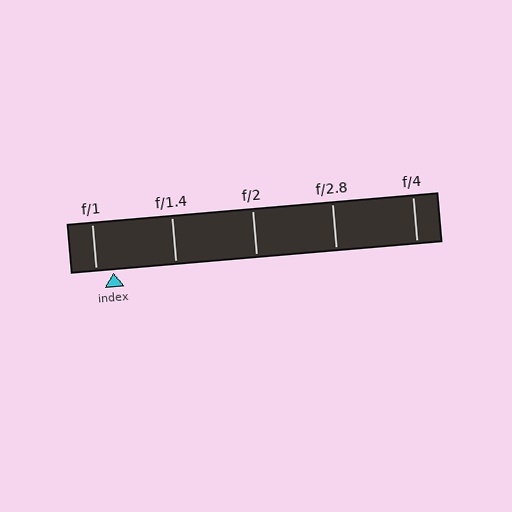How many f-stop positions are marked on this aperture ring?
There are 5 f-stop positions marked.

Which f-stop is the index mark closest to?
The index mark is closest to f/1.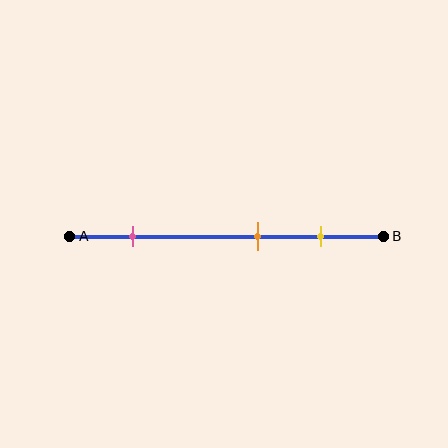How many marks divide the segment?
There are 3 marks dividing the segment.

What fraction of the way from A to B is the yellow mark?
The yellow mark is approximately 80% (0.8) of the way from A to B.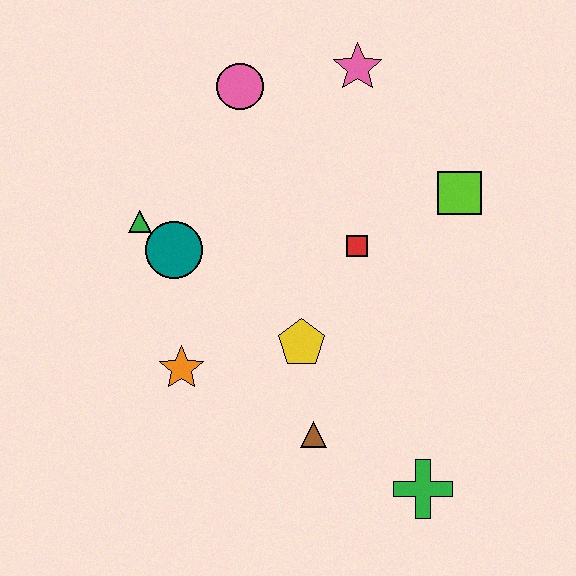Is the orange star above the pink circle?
No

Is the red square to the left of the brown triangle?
No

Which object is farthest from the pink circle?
The green cross is farthest from the pink circle.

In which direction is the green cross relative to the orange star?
The green cross is to the right of the orange star.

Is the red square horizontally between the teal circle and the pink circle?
No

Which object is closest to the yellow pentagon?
The brown triangle is closest to the yellow pentagon.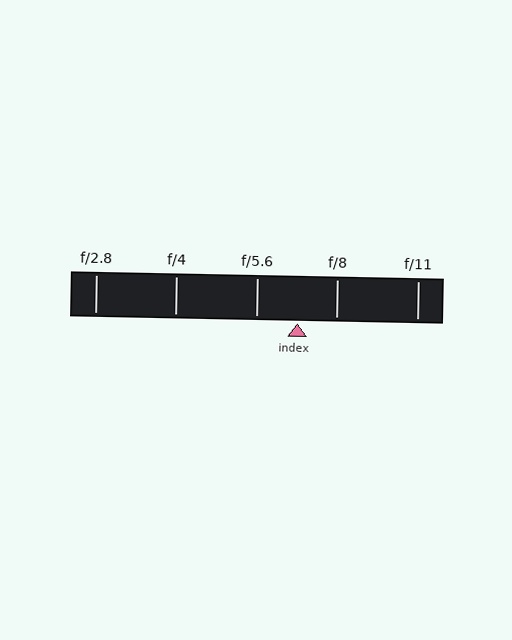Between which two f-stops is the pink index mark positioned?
The index mark is between f/5.6 and f/8.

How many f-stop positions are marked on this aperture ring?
There are 5 f-stop positions marked.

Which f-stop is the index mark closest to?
The index mark is closest to f/8.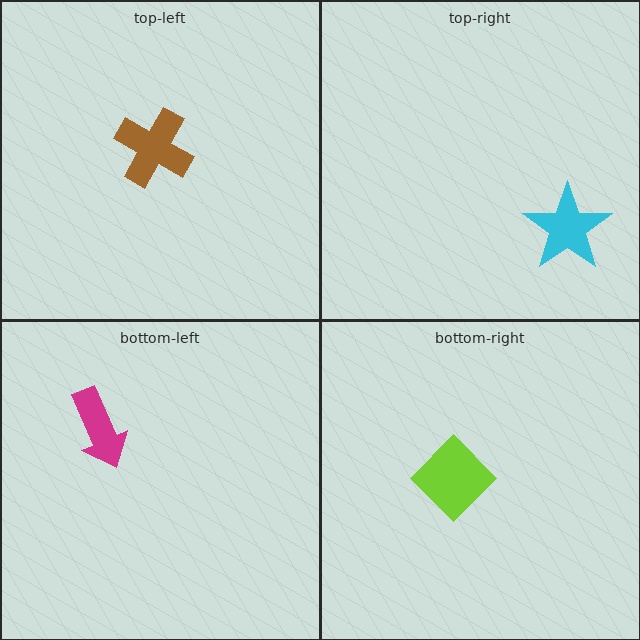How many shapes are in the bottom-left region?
1.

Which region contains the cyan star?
The top-right region.